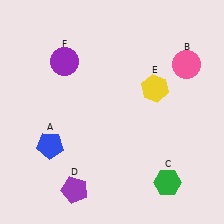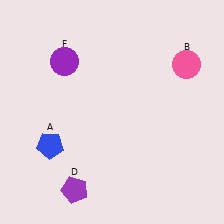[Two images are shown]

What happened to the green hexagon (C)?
The green hexagon (C) was removed in Image 2. It was in the bottom-right area of Image 1.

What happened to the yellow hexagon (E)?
The yellow hexagon (E) was removed in Image 2. It was in the top-right area of Image 1.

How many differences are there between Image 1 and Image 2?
There are 2 differences between the two images.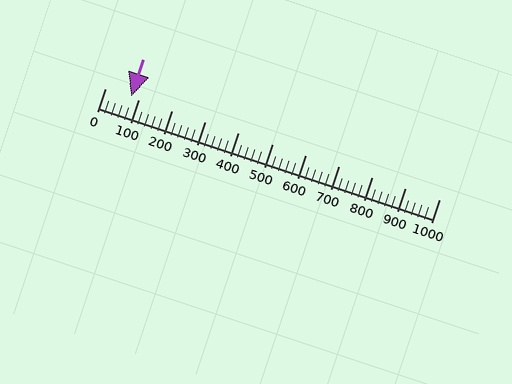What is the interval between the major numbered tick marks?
The major tick marks are spaced 100 units apart.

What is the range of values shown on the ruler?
The ruler shows values from 0 to 1000.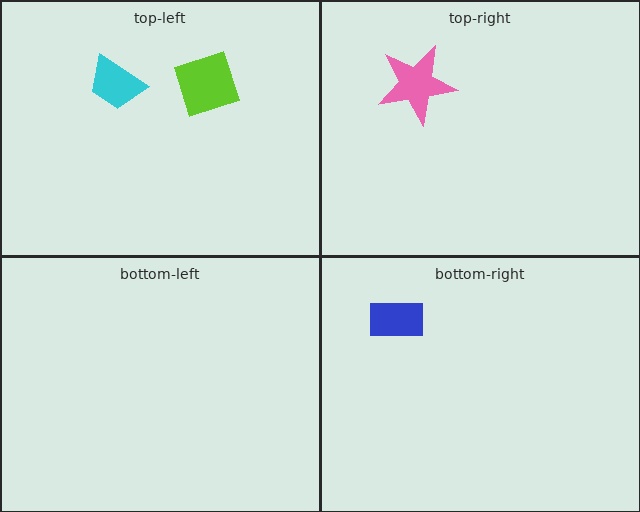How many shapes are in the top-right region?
1.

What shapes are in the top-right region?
The pink star.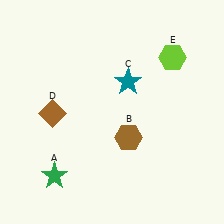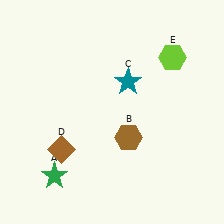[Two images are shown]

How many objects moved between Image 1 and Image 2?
1 object moved between the two images.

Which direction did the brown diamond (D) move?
The brown diamond (D) moved down.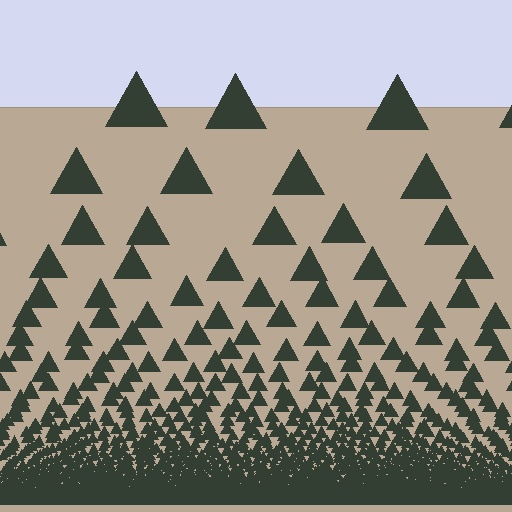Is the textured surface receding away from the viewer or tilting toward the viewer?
The surface appears to tilt toward the viewer. Texture elements get larger and sparser toward the top.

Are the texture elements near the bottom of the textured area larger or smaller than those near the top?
Smaller. The gradient is inverted — elements near the bottom are smaller and denser.